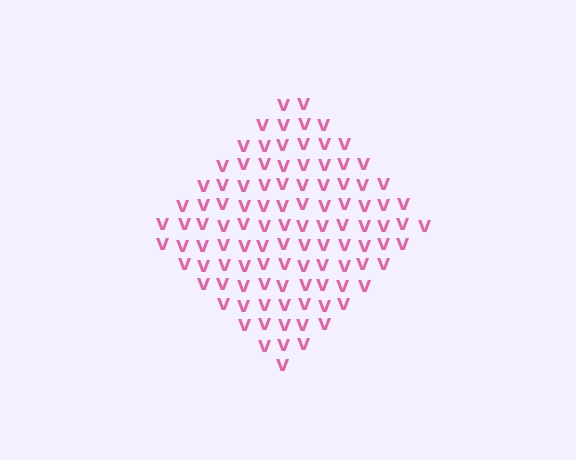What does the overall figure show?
The overall figure shows a diamond.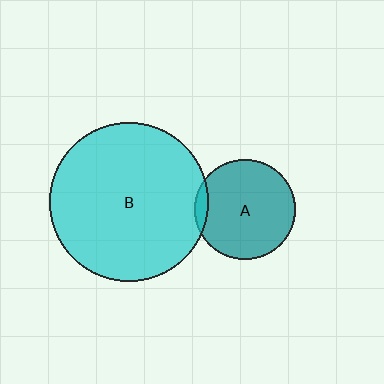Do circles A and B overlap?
Yes.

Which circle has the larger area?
Circle B (cyan).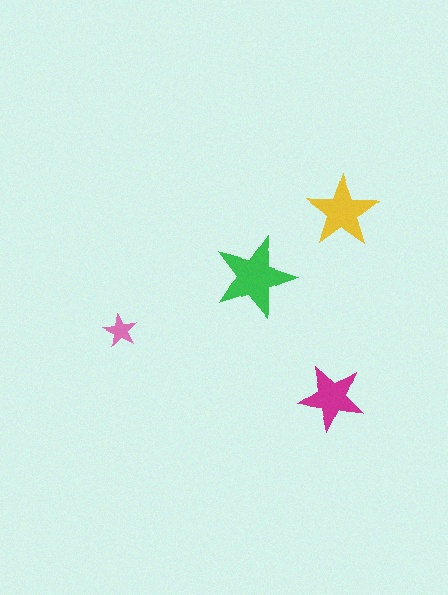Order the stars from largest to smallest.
the green one, the yellow one, the magenta one, the pink one.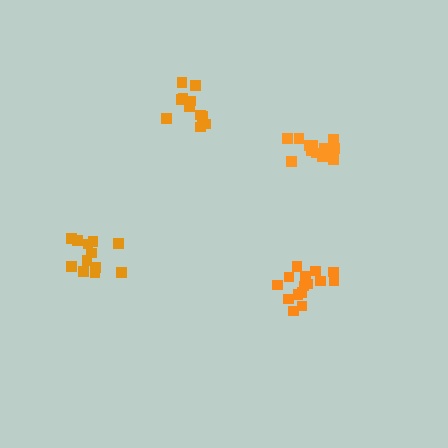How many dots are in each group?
Group 1: 11 dots, Group 2: 15 dots, Group 3: 12 dots, Group 4: 12 dots (50 total).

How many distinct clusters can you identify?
There are 4 distinct clusters.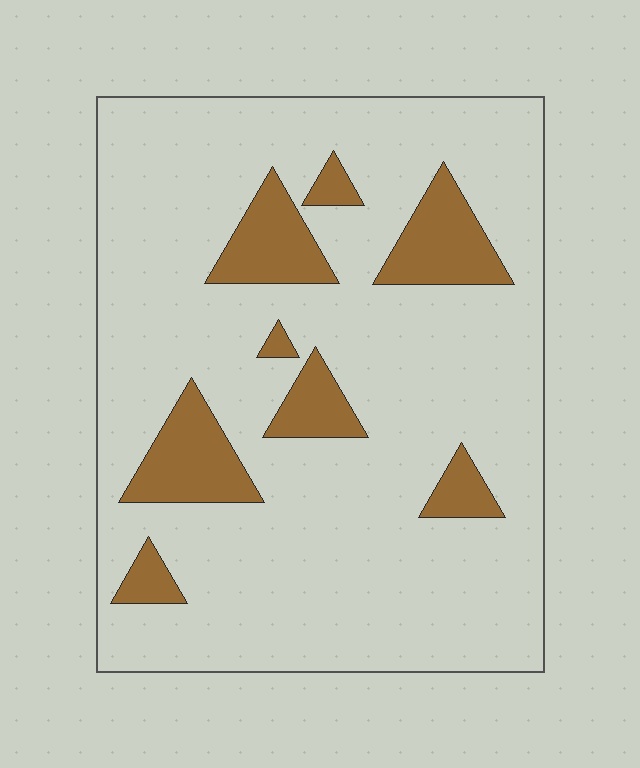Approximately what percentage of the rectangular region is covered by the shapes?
Approximately 15%.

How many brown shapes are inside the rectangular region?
8.